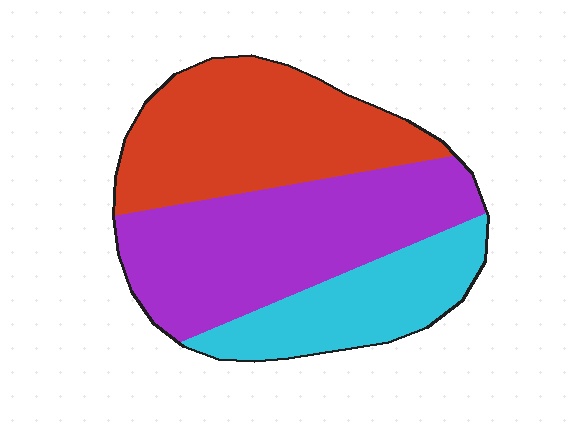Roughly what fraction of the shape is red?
Red covers 36% of the shape.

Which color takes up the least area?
Cyan, at roughly 20%.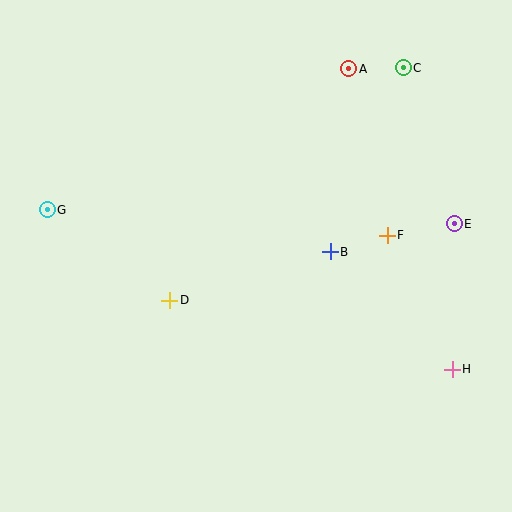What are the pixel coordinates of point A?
Point A is at (349, 69).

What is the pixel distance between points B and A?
The distance between B and A is 184 pixels.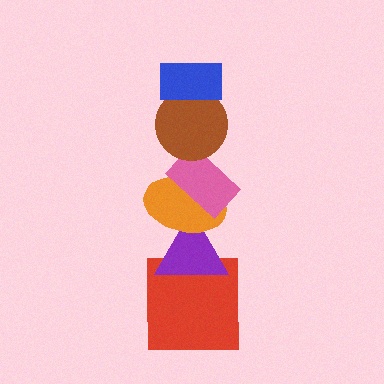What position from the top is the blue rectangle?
The blue rectangle is 1st from the top.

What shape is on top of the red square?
The purple triangle is on top of the red square.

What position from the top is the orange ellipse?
The orange ellipse is 4th from the top.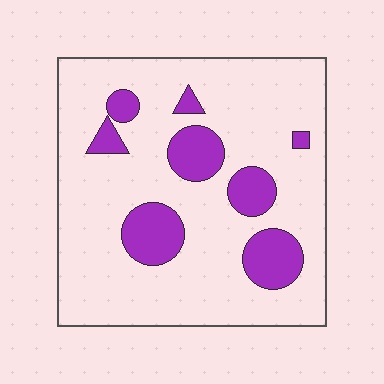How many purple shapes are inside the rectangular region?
8.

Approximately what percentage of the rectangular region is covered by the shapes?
Approximately 20%.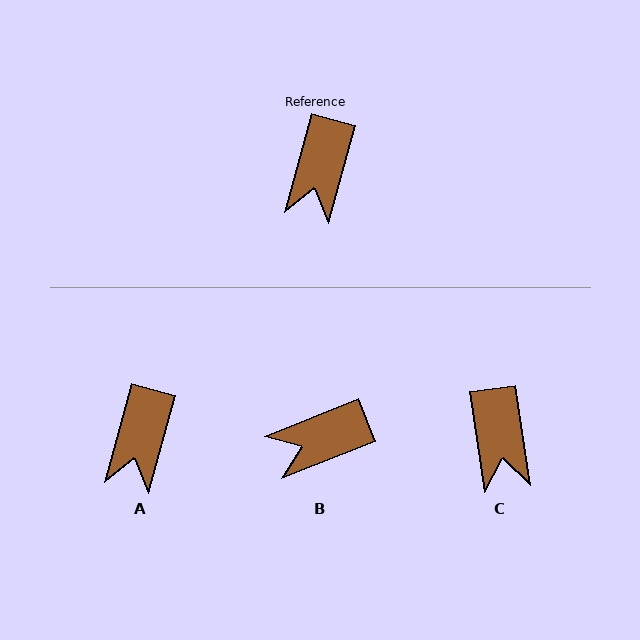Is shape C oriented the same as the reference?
No, it is off by about 23 degrees.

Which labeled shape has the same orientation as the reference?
A.